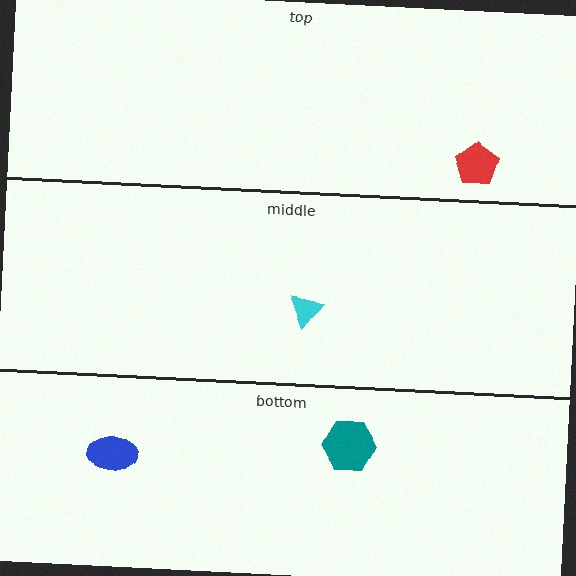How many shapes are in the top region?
1.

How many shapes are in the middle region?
1.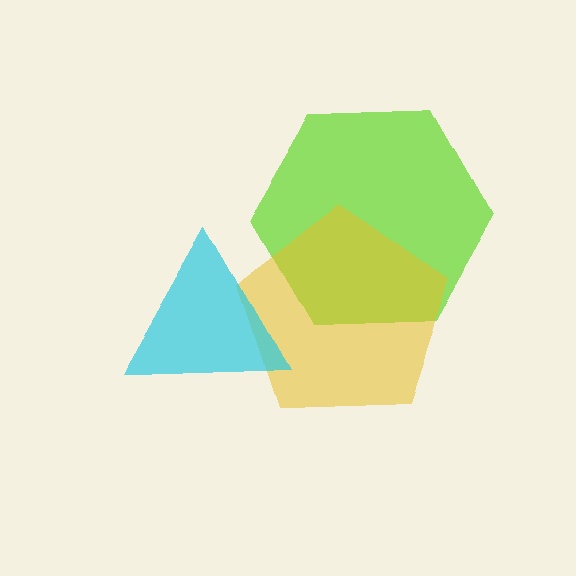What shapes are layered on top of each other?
The layered shapes are: a lime hexagon, a yellow pentagon, a cyan triangle.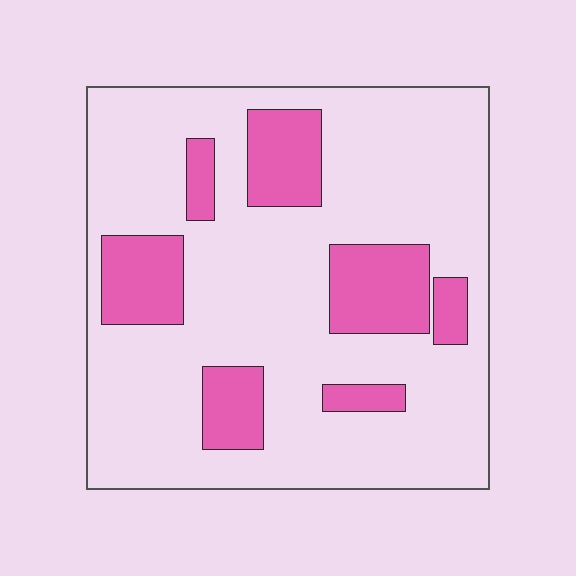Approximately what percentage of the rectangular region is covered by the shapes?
Approximately 20%.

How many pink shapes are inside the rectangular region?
7.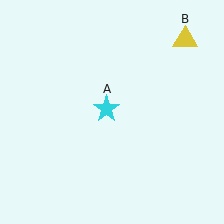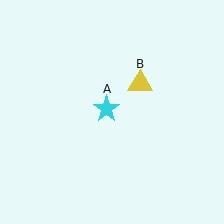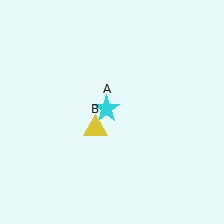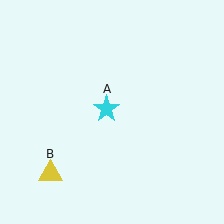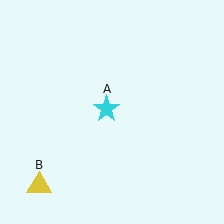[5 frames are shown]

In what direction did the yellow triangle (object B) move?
The yellow triangle (object B) moved down and to the left.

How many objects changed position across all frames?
1 object changed position: yellow triangle (object B).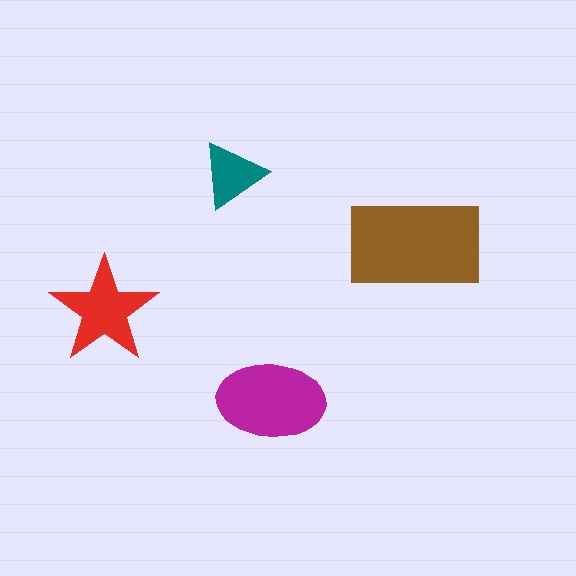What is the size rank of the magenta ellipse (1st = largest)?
2nd.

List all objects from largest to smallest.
The brown rectangle, the magenta ellipse, the red star, the teal triangle.